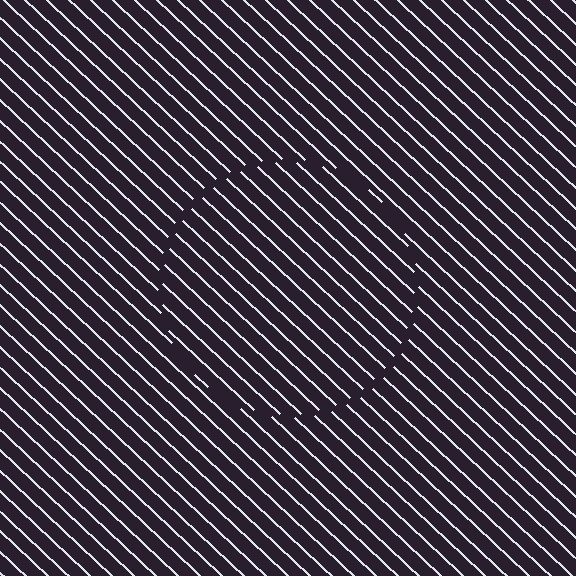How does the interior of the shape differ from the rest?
The interior of the shape contains the same grating, shifted by half a period — the contour is defined by the phase discontinuity where line-ends from the inner and outer gratings abut.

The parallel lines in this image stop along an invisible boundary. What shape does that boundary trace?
An illusory circle. The interior of the shape contains the same grating, shifted by half a period — the contour is defined by the phase discontinuity where line-ends from the inner and outer gratings abut.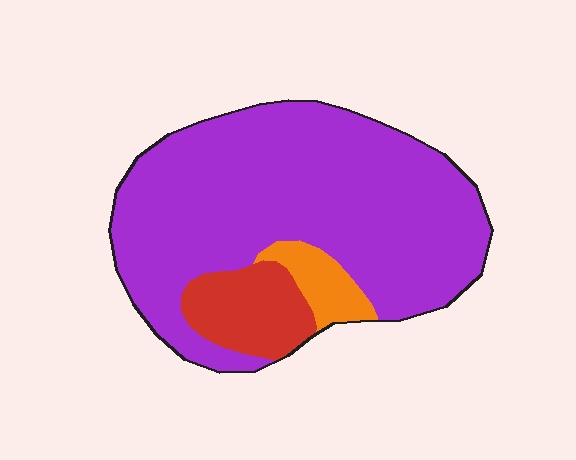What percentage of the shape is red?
Red covers 13% of the shape.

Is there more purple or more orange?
Purple.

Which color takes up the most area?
Purple, at roughly 80%.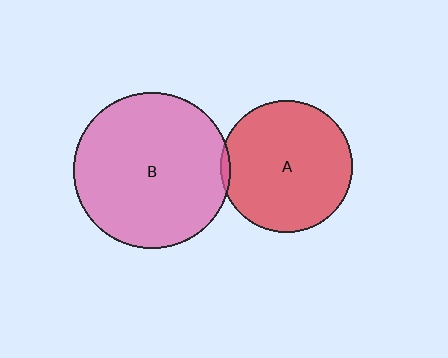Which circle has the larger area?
Circle B (pink).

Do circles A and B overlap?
Yes.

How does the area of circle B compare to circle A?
Approximately 1.4 times.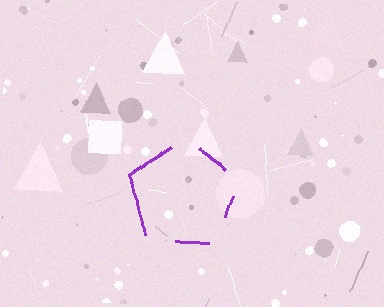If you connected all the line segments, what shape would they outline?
They would outline a pentagon.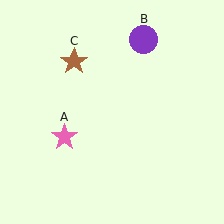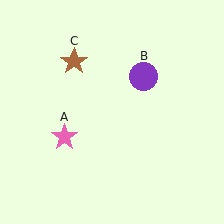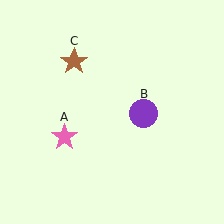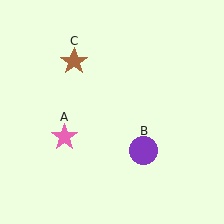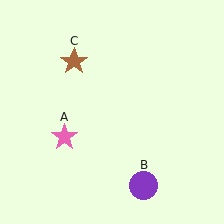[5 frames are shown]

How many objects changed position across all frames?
1 object changed position: purple circle (object B).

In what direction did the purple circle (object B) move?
The purple circle (object B) moved down.